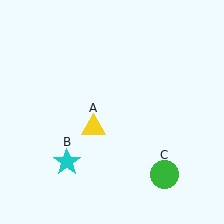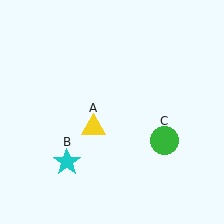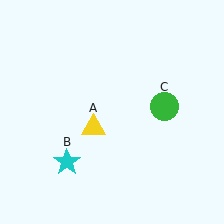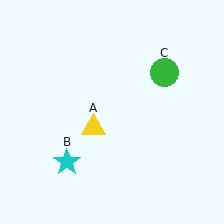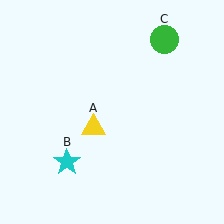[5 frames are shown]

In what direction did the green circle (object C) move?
The green circle (object C) moved up.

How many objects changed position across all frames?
1 object changed position: green circle (object C).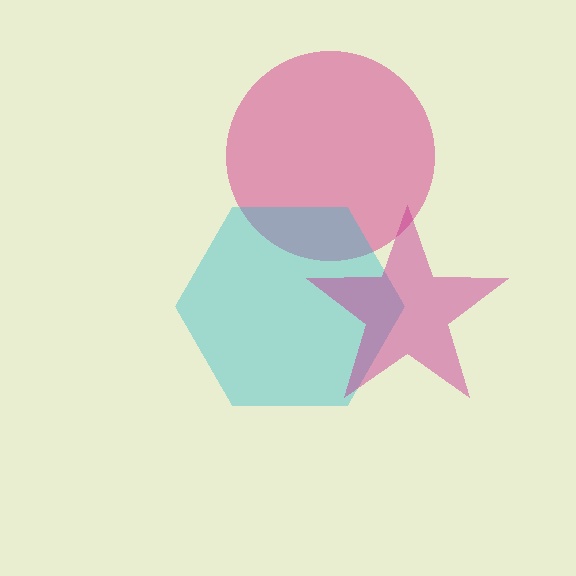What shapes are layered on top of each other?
The layered shapes are: a pink circle, a cyan hexagon, a magenta star.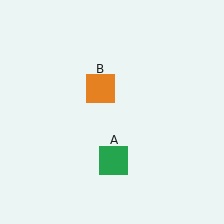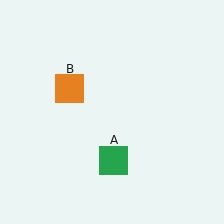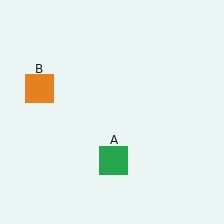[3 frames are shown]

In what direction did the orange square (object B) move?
The orange square (object B) moved left.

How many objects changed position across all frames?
1 object changed position: orange square (object B).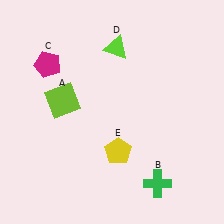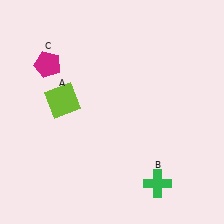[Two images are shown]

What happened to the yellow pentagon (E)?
The yellow pentagon (E) was removed in Image 2. It was in the bottom-right area of Image 1.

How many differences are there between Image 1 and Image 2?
There are 2 differences between the two images.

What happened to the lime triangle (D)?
The lime triangle (D) was removed in Image 2. It was in the top-right area of Image 1.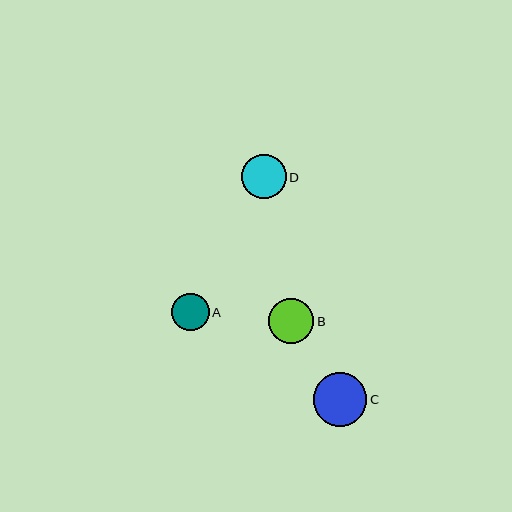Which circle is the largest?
Circle C is the largest with a size of approximately 54 pixels.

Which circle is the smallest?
Circle A is the smallest with a size of approximately 38 pixels.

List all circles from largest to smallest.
From largest to smallest: C, B, D, A.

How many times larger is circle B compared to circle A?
Circle B is approximately 1.2 times the size of circle A.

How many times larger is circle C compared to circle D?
Circle C is approximately 1.2 times the size of circle D.